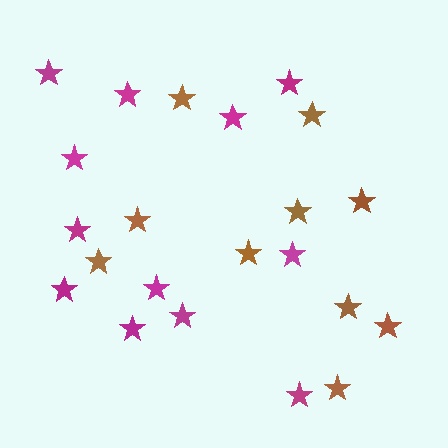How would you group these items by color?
There are 2 groups: one group of brown stars (10) and one group of magenta stars (12).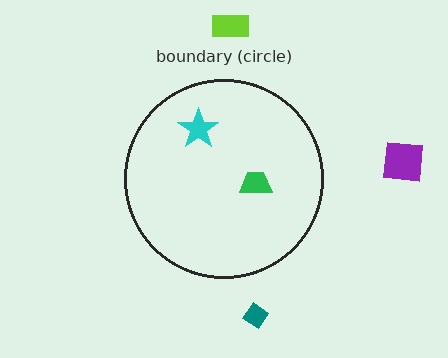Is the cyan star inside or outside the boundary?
Inside.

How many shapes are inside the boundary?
2 inside, 3 outside.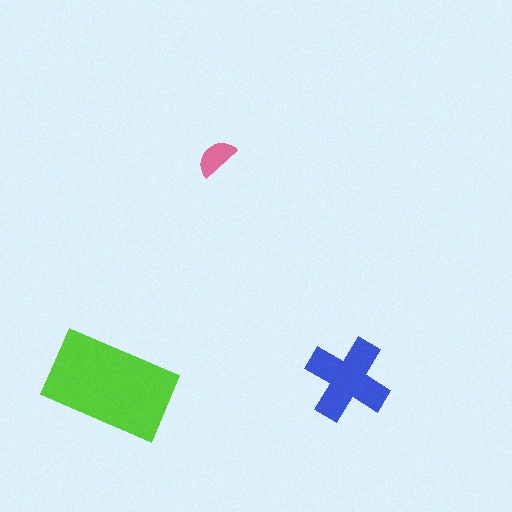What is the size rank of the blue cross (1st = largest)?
2nd.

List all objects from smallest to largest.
The pink semicircle, the blue cross, the lime rectangle.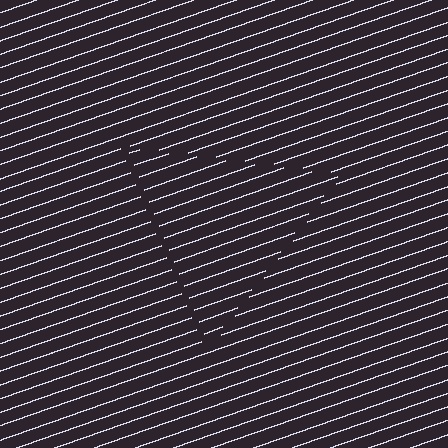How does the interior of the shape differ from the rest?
The interior of the shape contains the same grating, shifted by half a period — the contour is defined by the phase discontinuity where line-ends from the inner and outer gratings abut.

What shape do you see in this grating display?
An illusory triangle. The interior of the shape contains the same grating, shifted by half a period — the contour is defined by the phase discontinuity where line-ends from the inner and outer gratings abut.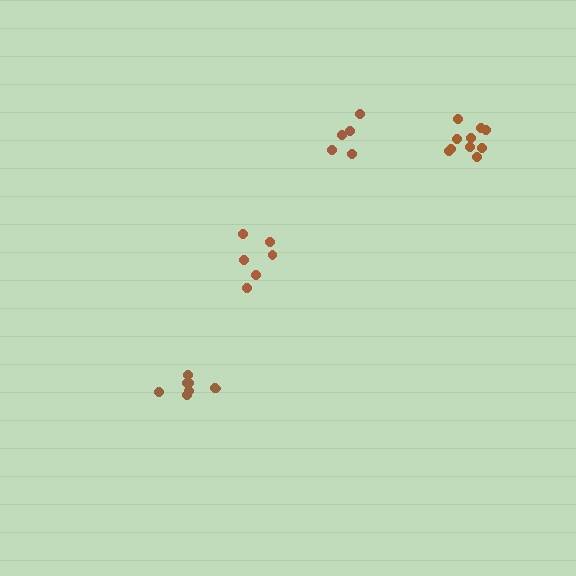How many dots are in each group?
Group 1: 6 dots, Group 2: 5 dots, Group 3: 8 dots, Group 4: 10 dots (29 total).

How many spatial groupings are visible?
There are 4 spatial groupings.